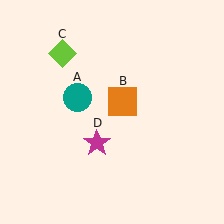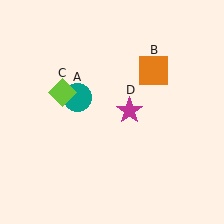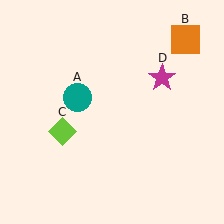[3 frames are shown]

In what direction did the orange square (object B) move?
The orange square (object B) moved up and to the right.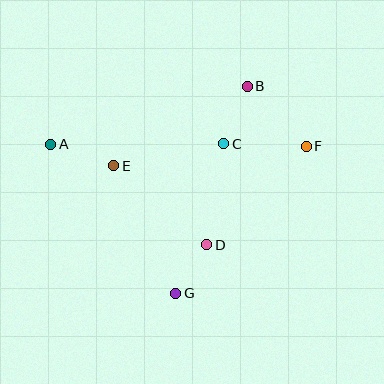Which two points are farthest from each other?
Points A and F are farthest from each other.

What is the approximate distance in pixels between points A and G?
The distance between A and G is approximately 195 pixels.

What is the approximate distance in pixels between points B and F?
The distance between B and F is approximately 84 pixels.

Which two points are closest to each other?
Points D and G are closest to each other.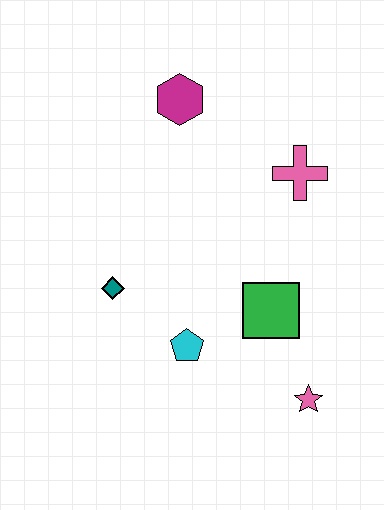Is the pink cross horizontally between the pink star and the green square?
Yes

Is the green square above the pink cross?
No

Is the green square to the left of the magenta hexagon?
No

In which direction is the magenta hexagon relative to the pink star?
The magenta hexagon is above the pink star.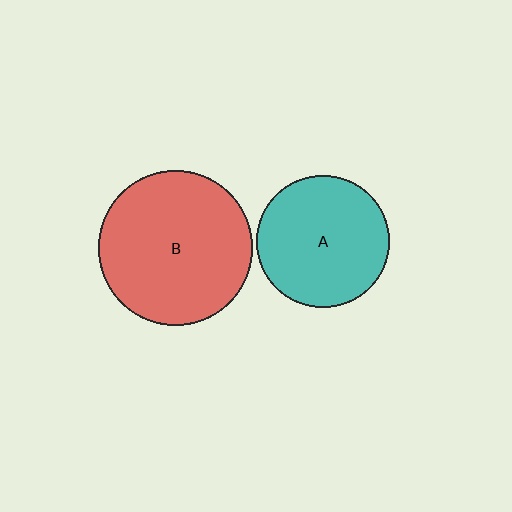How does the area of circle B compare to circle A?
Approximately 1.4 times.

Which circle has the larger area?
Circle B (red).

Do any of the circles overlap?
No, none of the circles overlap.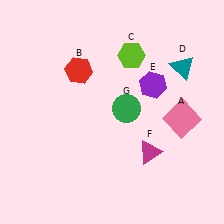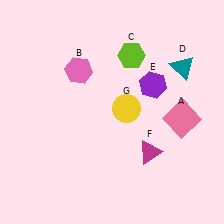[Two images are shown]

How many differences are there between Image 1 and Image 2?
There are 2 differences between the two images.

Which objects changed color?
B changed from red to pink. G changed from green to yellow.